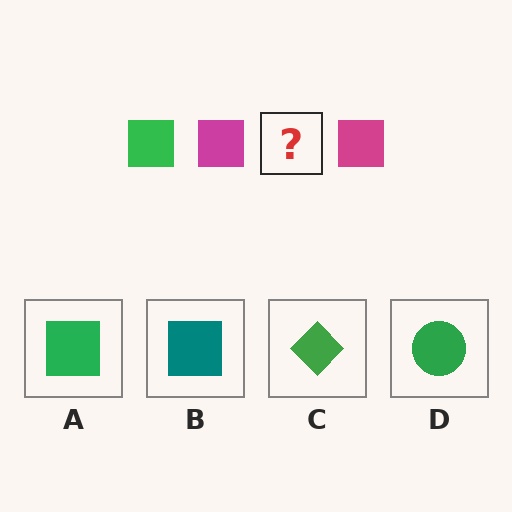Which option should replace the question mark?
Option A.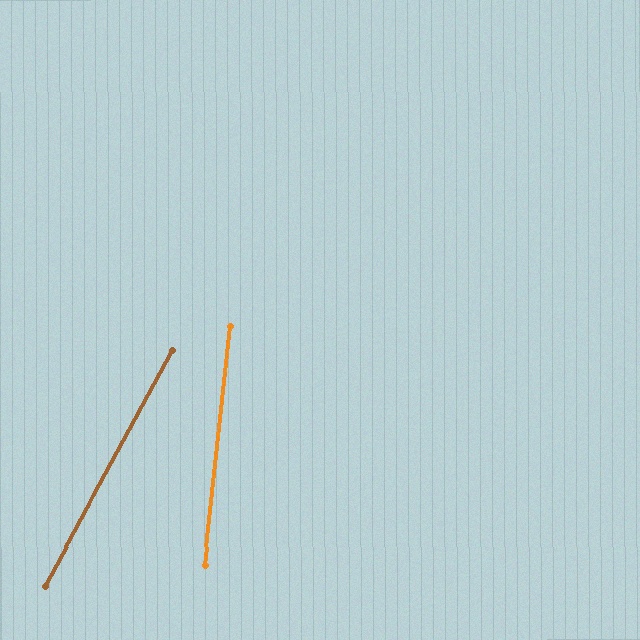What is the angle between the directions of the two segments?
Approximately 23 degrees.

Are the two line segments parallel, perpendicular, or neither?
Neither parallel nor perpendicular — they differ by about 23°.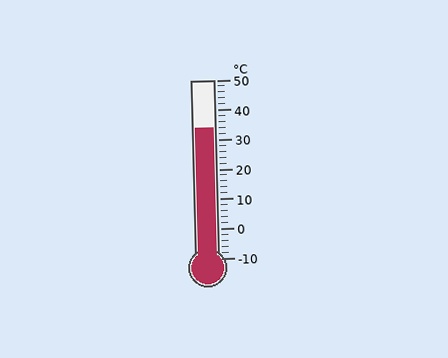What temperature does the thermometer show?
The thermometer shows approximately 34°C.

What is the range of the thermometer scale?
The thermometer scale ranges from -10°C to 50°C.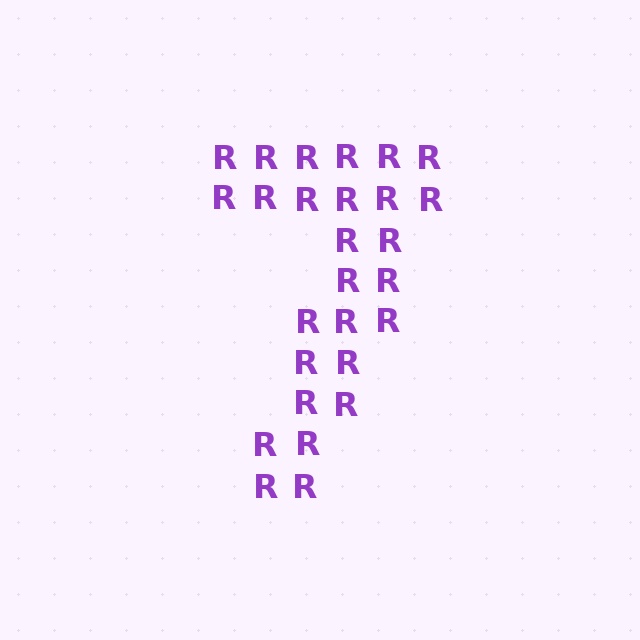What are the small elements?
The small elements are letter R's.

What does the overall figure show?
The overall figure shows the digit 7.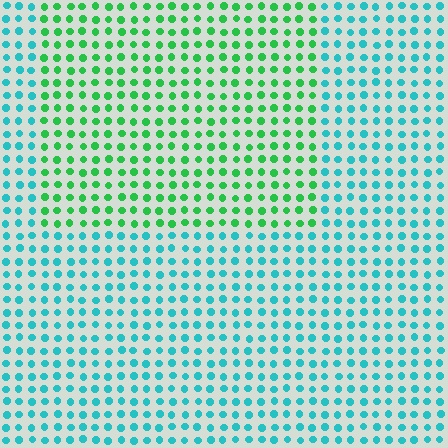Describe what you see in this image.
The image is filled with small cyan elements in a uniform arrangement. A rectangle-shaped region is visible where the elements are tinted to a slightly different hue, forming a subtle color boundary.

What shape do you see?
I see a rectangle.